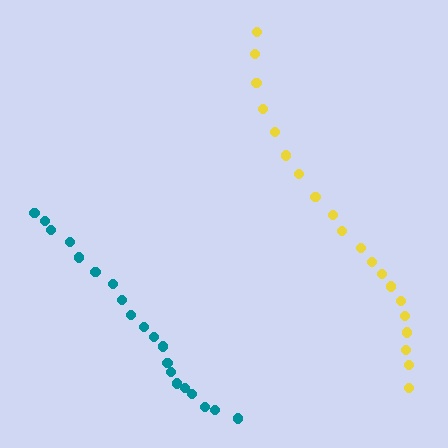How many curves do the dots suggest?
There are 2 distinct paths.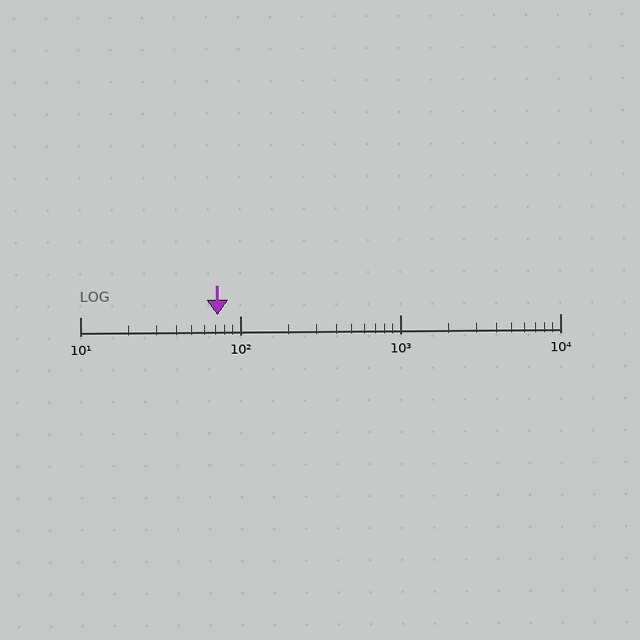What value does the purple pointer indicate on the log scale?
The pointer indicates approximately 72.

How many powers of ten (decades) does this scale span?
The scale spans 3 decades, from 10 to 10000.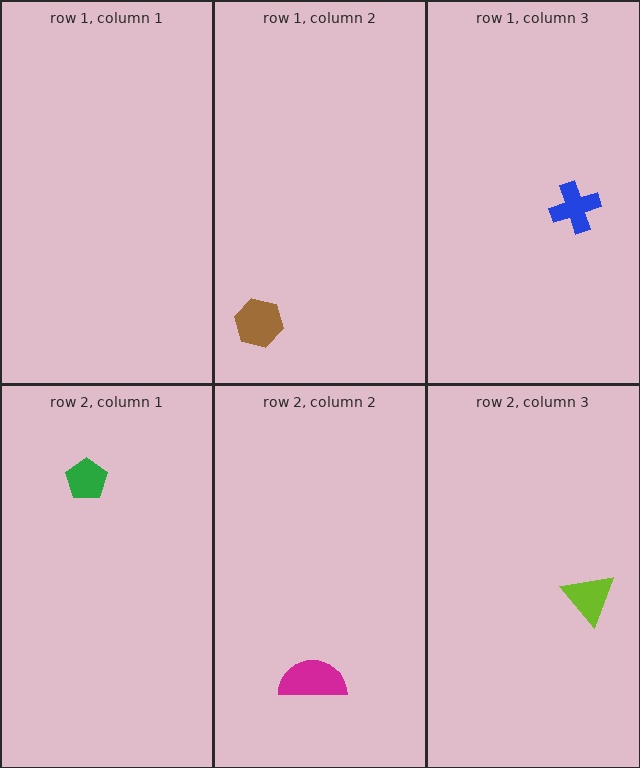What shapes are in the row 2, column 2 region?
The magenta semicircle.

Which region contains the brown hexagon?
The row 1, column 2 region.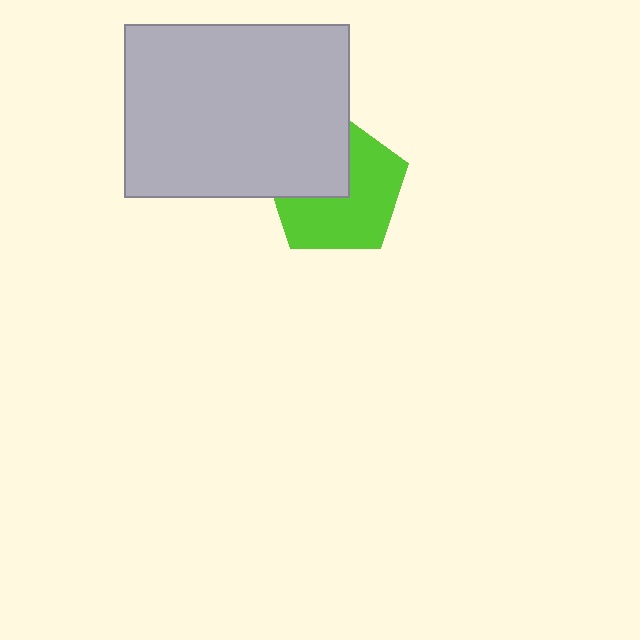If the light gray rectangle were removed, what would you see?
You would see the complete lime pentagon.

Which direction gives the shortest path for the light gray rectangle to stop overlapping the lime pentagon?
Moving toward the upper-left gives the shortest separation.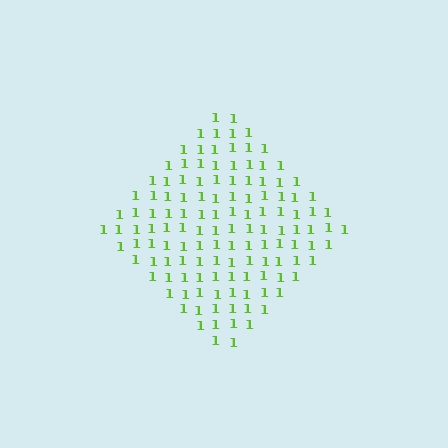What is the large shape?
The large shape is a diamond.